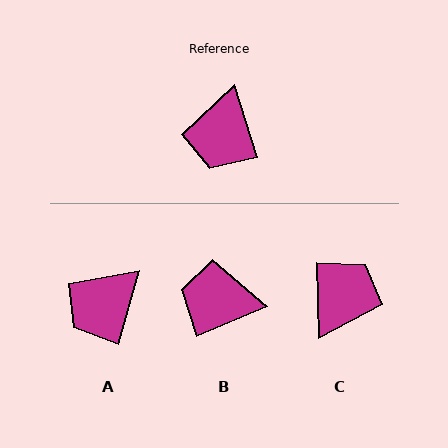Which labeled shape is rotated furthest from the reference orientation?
C, about 164 degrees away.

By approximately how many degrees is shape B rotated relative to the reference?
Approximately 85 degrees clockwise.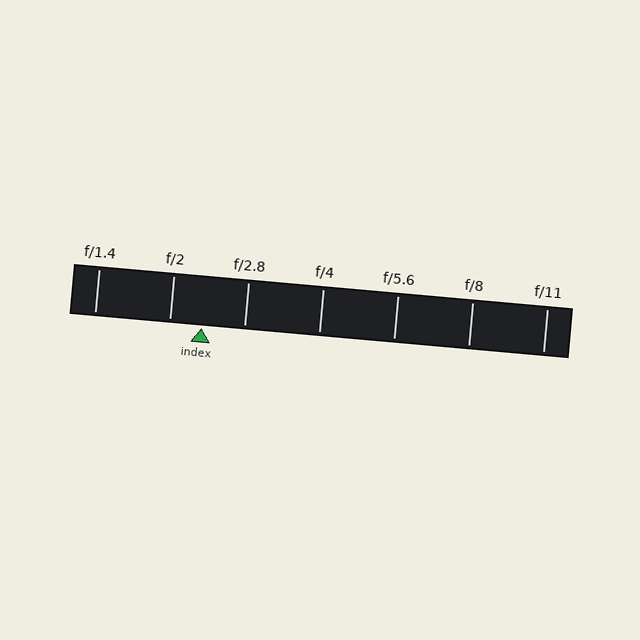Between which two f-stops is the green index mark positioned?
The index mark is between f/2 and f/2.8.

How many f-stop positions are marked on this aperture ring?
There are 7 f-stop positions marked.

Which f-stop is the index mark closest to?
The index mark is closest to f/2.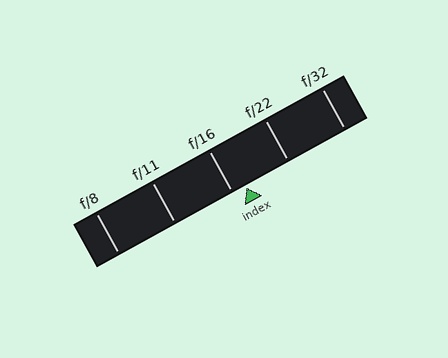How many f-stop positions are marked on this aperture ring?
There are 5 f-stop positions marked.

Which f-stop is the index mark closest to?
The index mark is closest to f/16.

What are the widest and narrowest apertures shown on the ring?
The widest aperture shown is f/8 and the narrowest is f/32.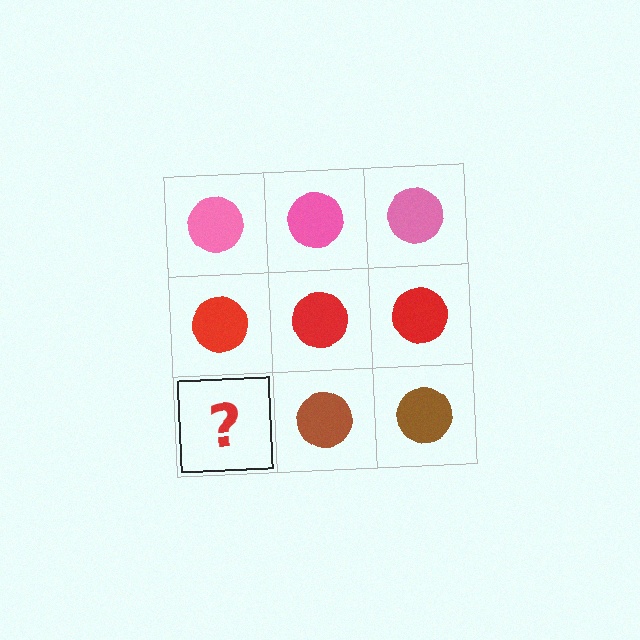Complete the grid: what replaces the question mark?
The question mark should be replaced with a brown circle.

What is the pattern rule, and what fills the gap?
The rule is that each row has a consistent color. The gap should be filled with a brown circle.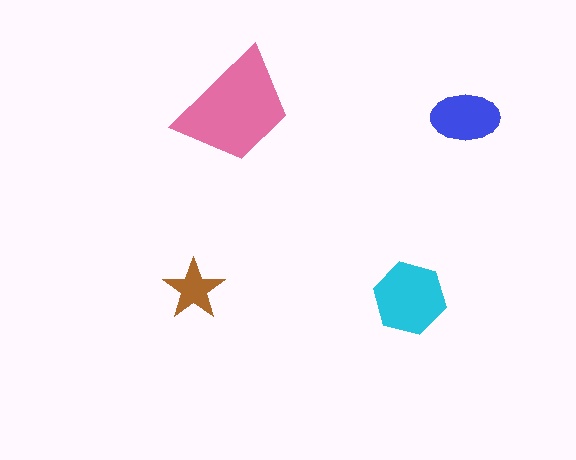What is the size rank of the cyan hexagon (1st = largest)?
2nd.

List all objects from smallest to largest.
The brown star, the blue ellipse, the cyan hexagon, the pink trapezoid.